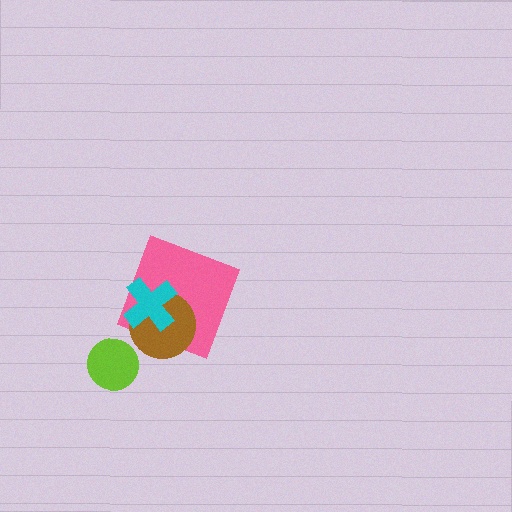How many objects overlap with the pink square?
2 objects overlap with the pink square.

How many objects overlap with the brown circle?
2 objects overlap with the brown circle.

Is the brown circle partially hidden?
Yes, it is partially covered by another shape.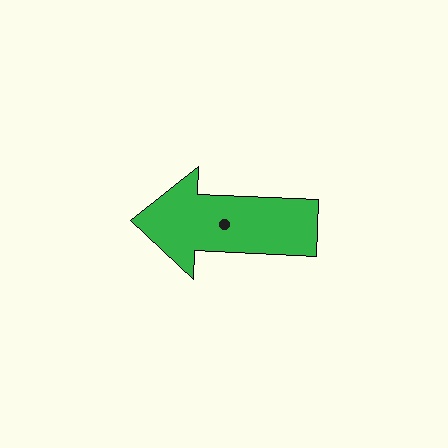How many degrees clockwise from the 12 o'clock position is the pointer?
Approximately 272 degrees.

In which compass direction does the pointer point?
West.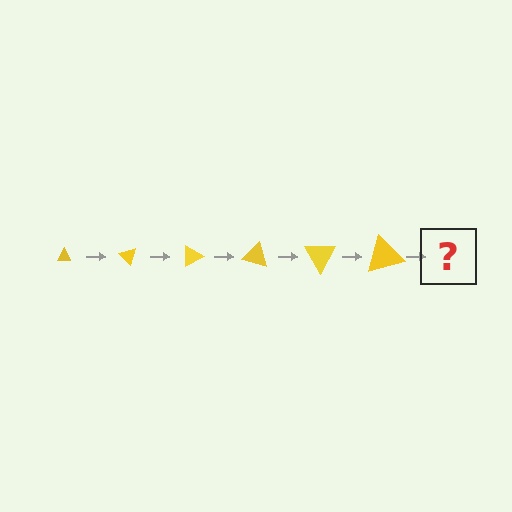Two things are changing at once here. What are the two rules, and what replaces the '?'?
The two rules are that the triangle grows larger each step and it rotates 45 degrees each step. The '?' should be a triangle, larger than the previous one and rotated 270 degrees from the start.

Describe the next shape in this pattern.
It should be a triangle, larger than the previous one and rotated 270 degrees from the start.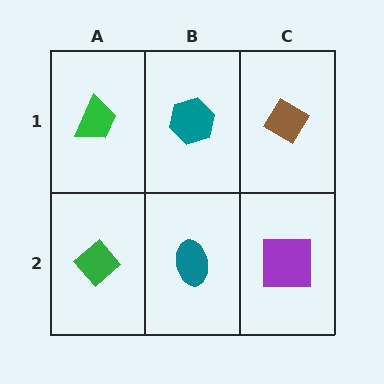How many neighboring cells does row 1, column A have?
2.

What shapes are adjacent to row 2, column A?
A green trapezoid (row 1, column A), a teal ellipse (row 2, column B).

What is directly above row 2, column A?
A green trapezoid.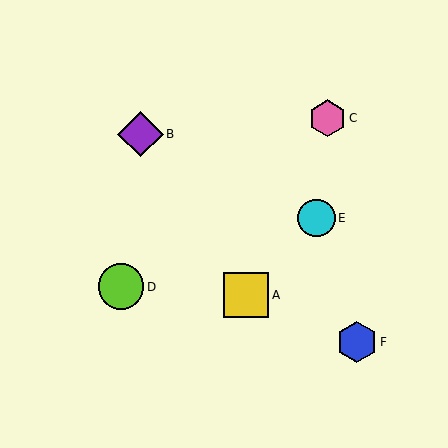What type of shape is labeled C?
Shape C is a pink hexagon.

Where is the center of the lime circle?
The center of the lime circle is at (121, 287).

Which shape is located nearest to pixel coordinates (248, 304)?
The yellow square (labeled A) at (246, 295) is nearest to that location.